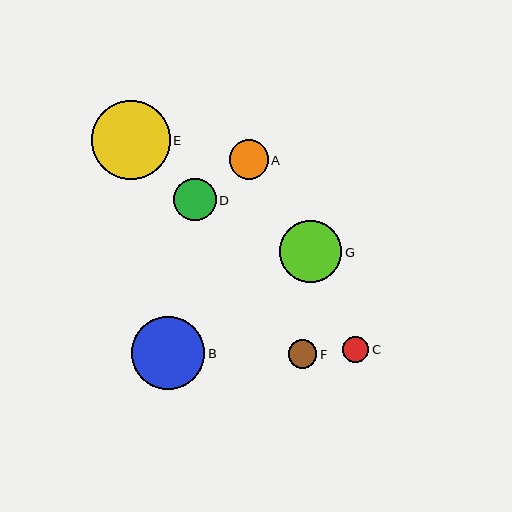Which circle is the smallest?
Circle C is the smallest with a size of approximately 26 pixels.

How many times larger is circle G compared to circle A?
Circle G is approximately 1.6 times the size of circle A.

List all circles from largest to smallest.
From largest to smallest: E, B, G, D, A, F, C.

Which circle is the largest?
Circle E is the largest with a size of approximately 79 pixels.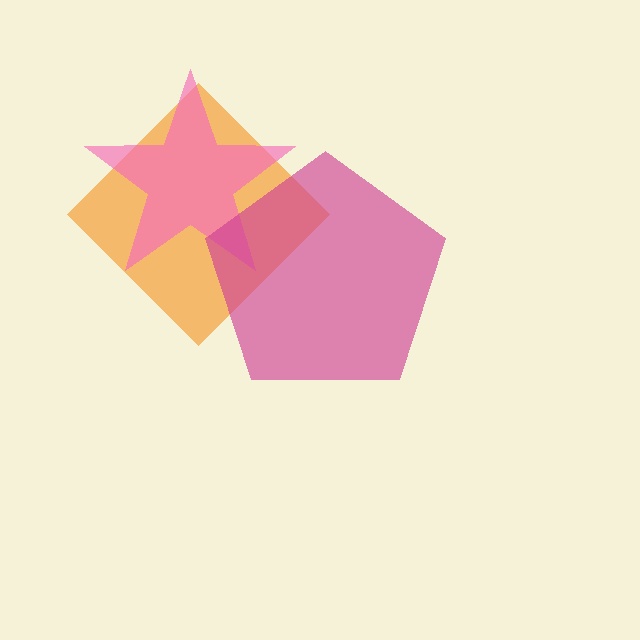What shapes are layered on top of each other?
The layered shapes are: an orange diamond, a pink star, a magenta pentagon.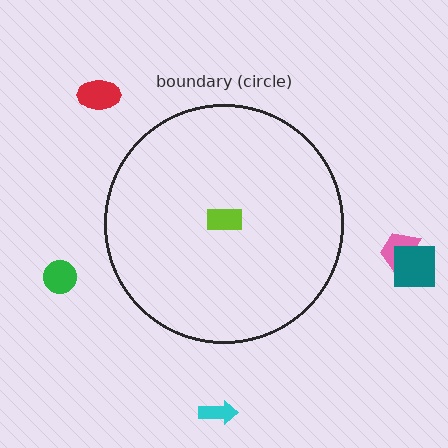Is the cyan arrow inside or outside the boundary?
Outside.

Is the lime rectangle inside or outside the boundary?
Inside.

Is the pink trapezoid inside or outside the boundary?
Outside.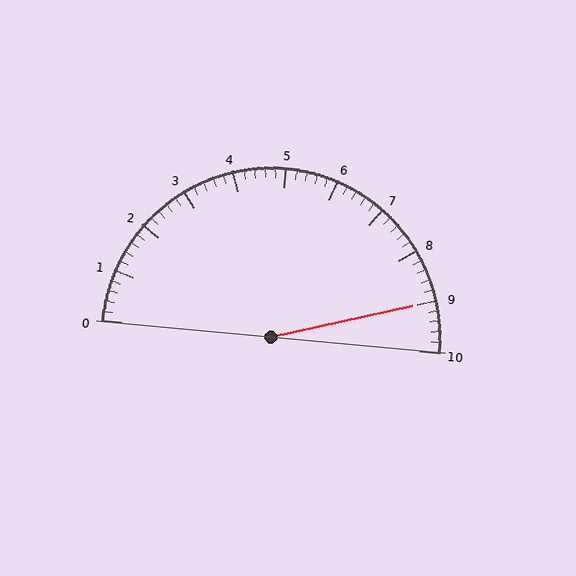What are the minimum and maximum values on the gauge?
The gauge ranges from 0 to 10.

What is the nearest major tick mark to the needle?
The nearest major tick mark is 9.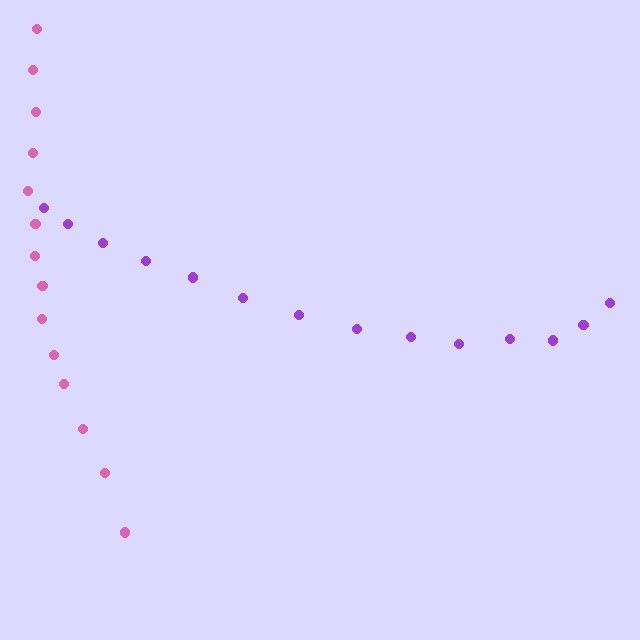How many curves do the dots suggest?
There are 2 distinct paths.